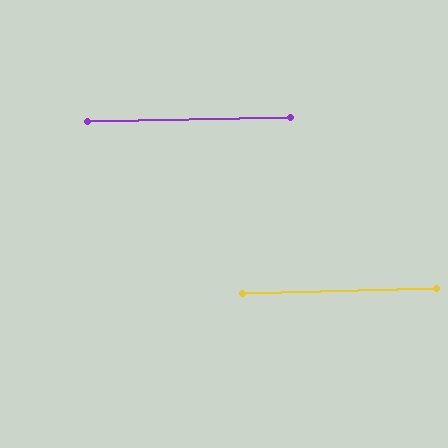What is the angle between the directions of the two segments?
Approximately 0 degrees.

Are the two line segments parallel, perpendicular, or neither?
Parallel — their directions differ by only 0.3°.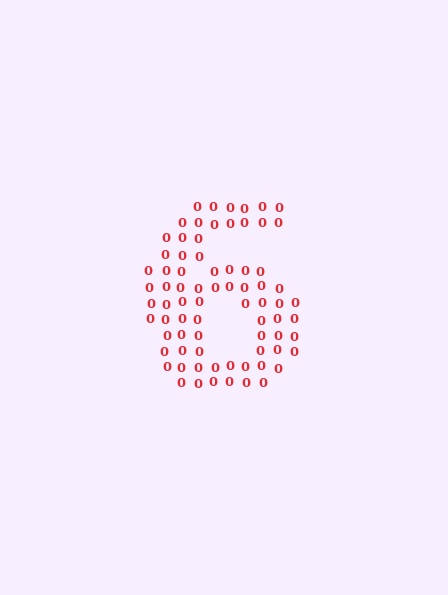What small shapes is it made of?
It is made of small digit 0's.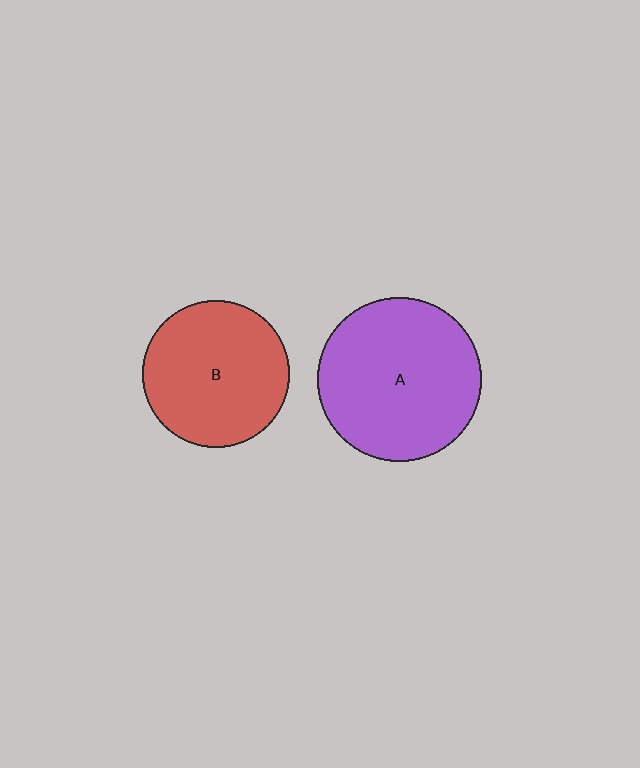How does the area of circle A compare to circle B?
Approximately 1.2 times.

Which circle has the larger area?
Circle A (purple).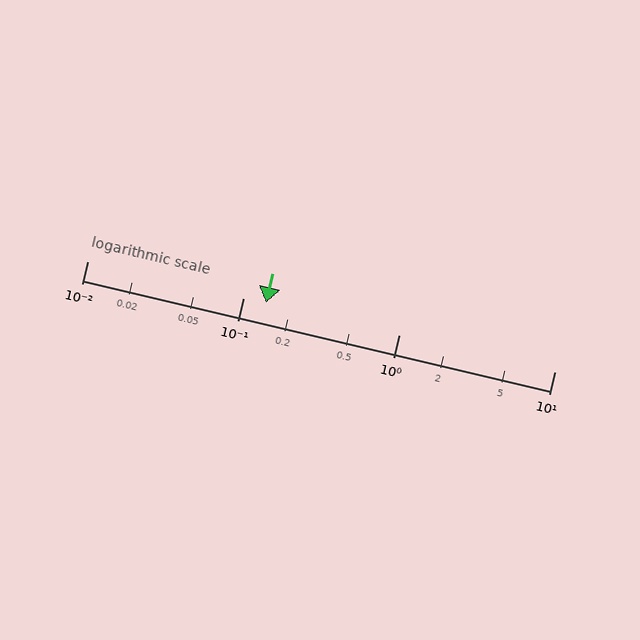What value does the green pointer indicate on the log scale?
The pointer indicates approximately 0.14.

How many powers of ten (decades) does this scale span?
The scale spans 3 decades, from 0.01 to 10.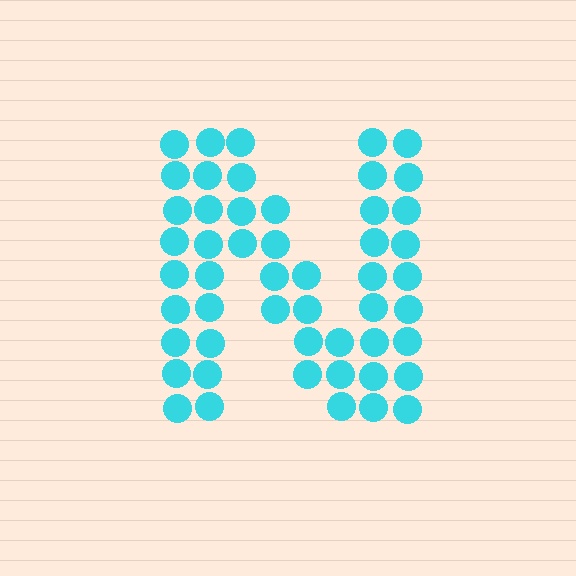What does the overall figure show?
The overall figure shows the letter N.